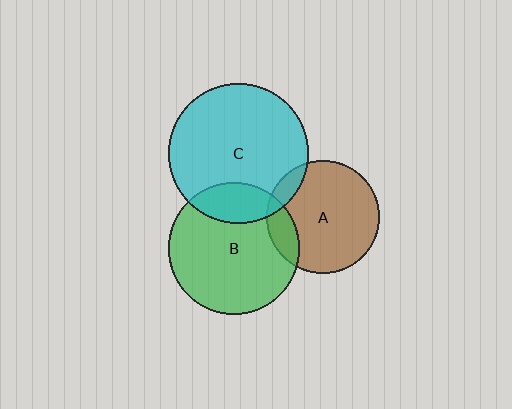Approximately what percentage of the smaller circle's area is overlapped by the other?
Approximately 20%.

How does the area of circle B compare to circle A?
Approximately 1.3 times.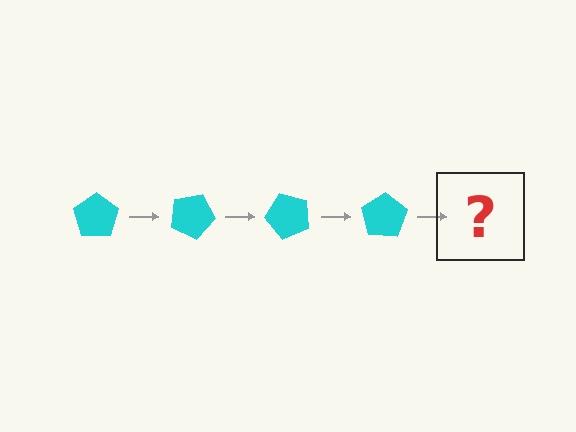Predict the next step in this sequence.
The next step is a cyan pentagon rotated 100 degrees.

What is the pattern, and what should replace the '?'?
The pattern is that the pentagon rotates 25 degrees each step. The '?' should be a cyan pentagon rotated 100 degrees.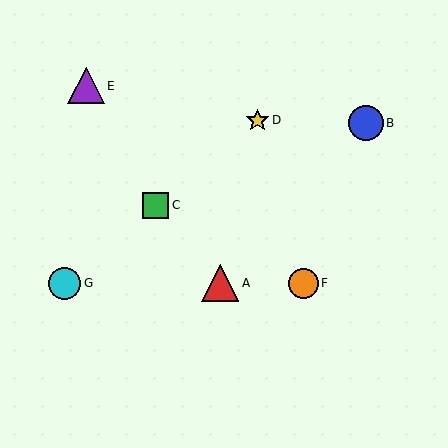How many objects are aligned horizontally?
3 objects (A, F, G) are aligned horizontally.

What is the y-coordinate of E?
Object E is at y≈86.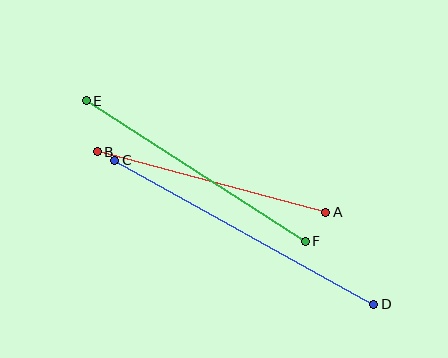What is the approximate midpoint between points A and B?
The midpoint is at approximately (211, 182) pixels.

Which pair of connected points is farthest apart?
Points C and D are farthest apart.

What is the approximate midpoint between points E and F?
The midpoint is at approximately (196, 171) pixels.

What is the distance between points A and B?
The distance is approximately 236 pixels.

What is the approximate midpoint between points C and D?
The midpoint is at approximately (244, 232) pixels.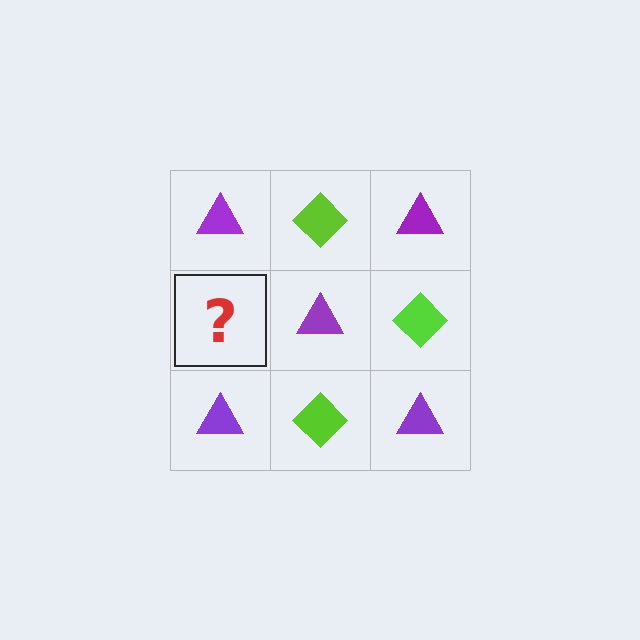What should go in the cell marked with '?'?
The missing cell should contain a lime diamond.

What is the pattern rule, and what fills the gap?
The rule is that it alternates purple triangle and lime diamond in a checkerboard pattern. The gap should be filled with a lime diamond.